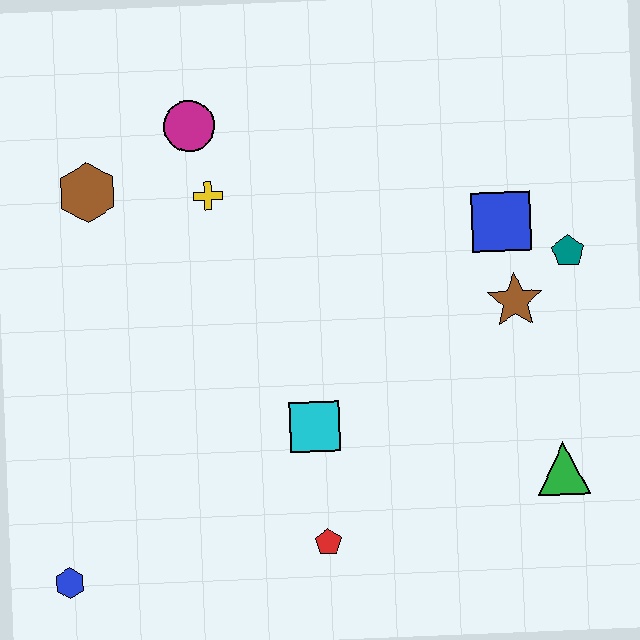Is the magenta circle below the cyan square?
No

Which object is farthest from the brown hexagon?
The green triangle is farthest from the brown hexagon.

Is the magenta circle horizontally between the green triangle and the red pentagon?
No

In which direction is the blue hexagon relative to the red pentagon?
The blue hexagon is to the left of the red pentagon.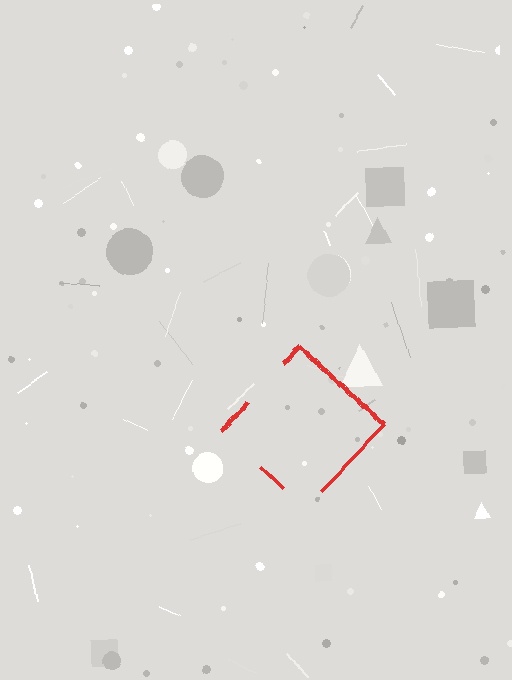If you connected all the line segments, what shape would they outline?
They would outline a diamond.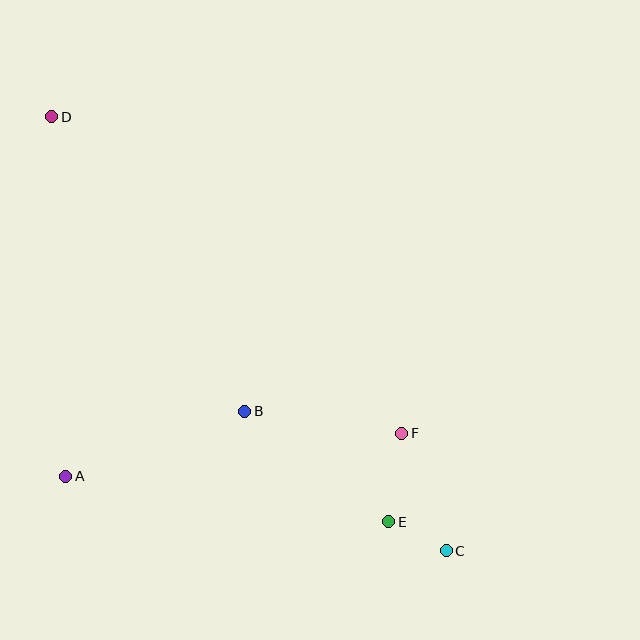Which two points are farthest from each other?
Points C and D are farthest from each other.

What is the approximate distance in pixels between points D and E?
The distance between D and E is approximately 526 pixels.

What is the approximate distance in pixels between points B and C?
The distance between B and C is approximately 245 pixels.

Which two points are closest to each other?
Points C and E are closest to each other.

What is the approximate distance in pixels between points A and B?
The distance between A and B is approximately 190 pixels.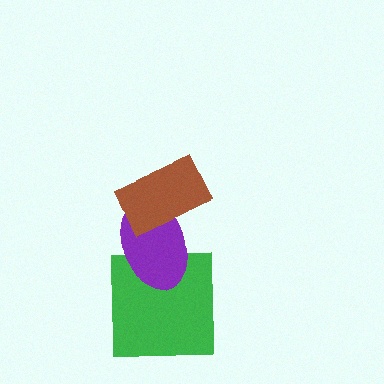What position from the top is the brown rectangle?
The brown rectangle is 1st from the top.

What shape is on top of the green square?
The purple ellipse is on top of the green square.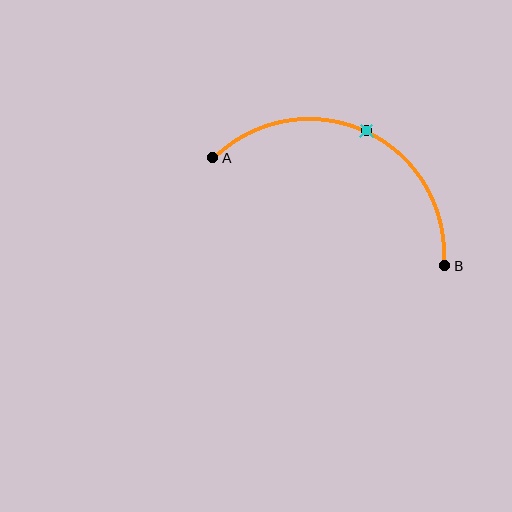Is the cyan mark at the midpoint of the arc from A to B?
Yes. The cyan mark lies on the arc at equal arc-length from both A and B — it is the arc midpoint.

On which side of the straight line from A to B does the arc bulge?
The arc bulges above the straight line connecting A and B.